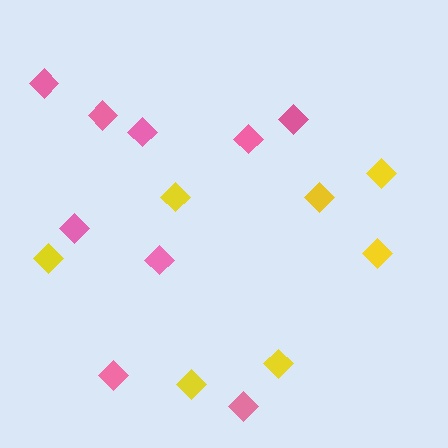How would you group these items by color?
There are 2 groups: one group of yellow diamonds (7) and one group of pink diamonds (9).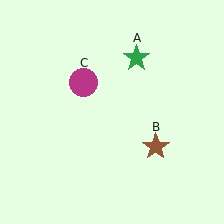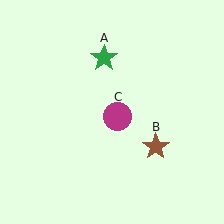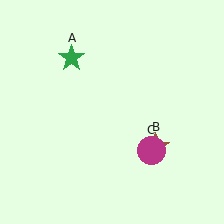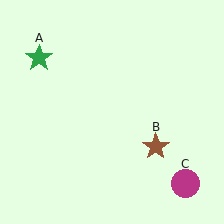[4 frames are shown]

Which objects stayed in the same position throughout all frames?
Brown star (object B) remained stationary.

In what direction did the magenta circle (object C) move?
The magenta circle (object C) moved down and to the right.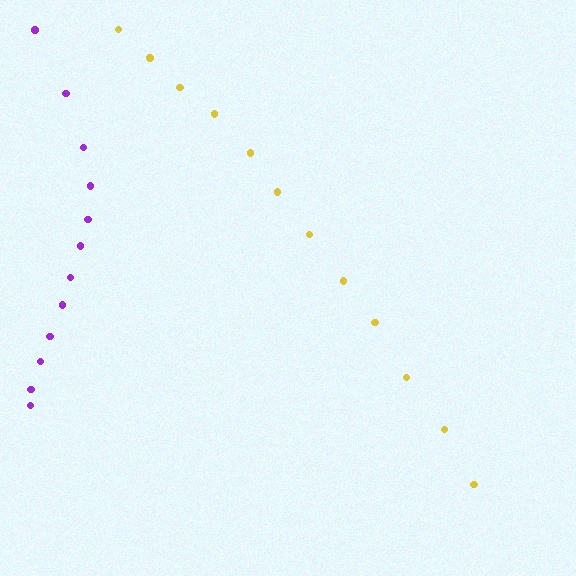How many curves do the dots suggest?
There are 2 distinct paths.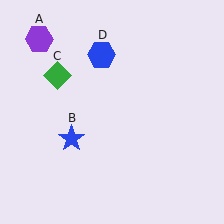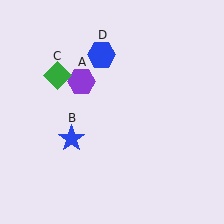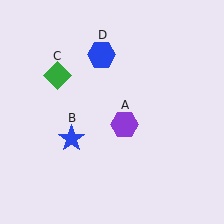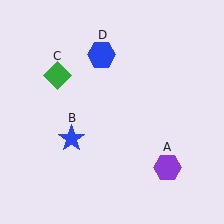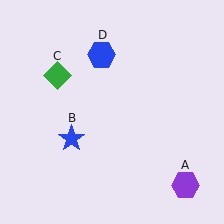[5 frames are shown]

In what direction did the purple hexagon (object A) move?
The purple hexagon (object A) moved down and to the right.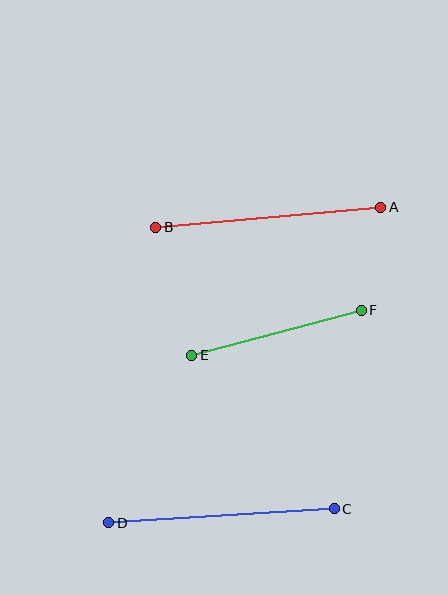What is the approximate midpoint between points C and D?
The midpoint is at approximately (221, 516) pixels.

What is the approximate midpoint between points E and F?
The midpoint is at approximately (277, 333) pixels.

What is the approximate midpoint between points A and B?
The midpoint is at approximately (268, 217) pixels.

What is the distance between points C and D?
The distance is approximately 226 pixels.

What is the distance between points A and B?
The distance is approximately 226 pixels.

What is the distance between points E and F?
The distance is approximately 175 pixels.